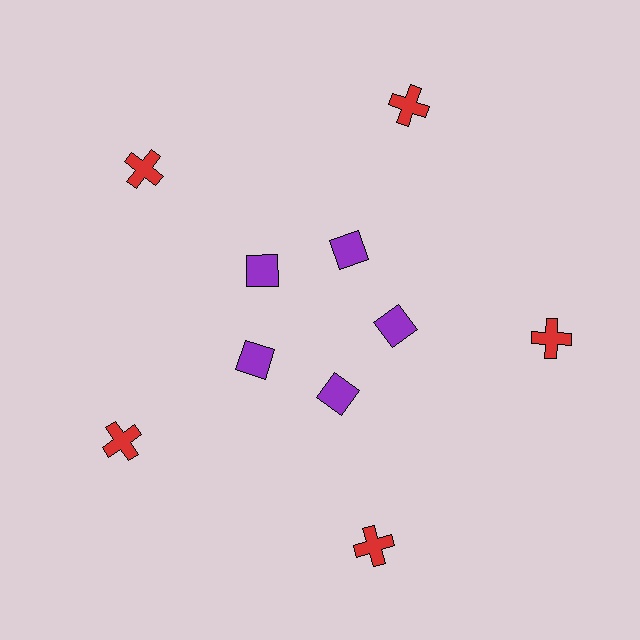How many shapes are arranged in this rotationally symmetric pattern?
There are 10 shapes, arranged in 5 groups of 2.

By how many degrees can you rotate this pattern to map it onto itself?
The pattern maps onto itself every 72 degrees of rotation.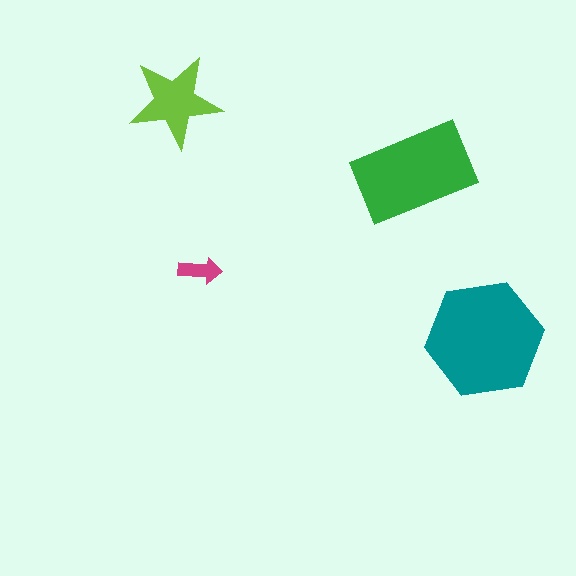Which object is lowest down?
The teal hexagon is bottommost.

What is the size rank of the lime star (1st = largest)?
3rd.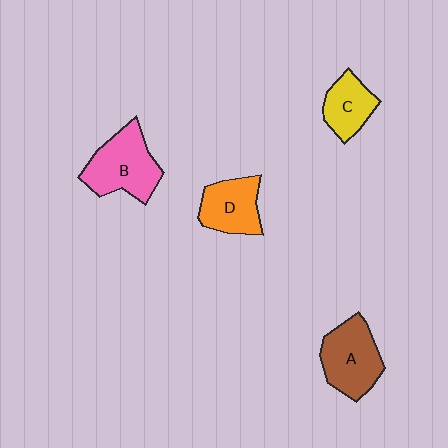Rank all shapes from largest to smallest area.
From largest to smallest: B (pink), A (brown), D (orange), C (yellow).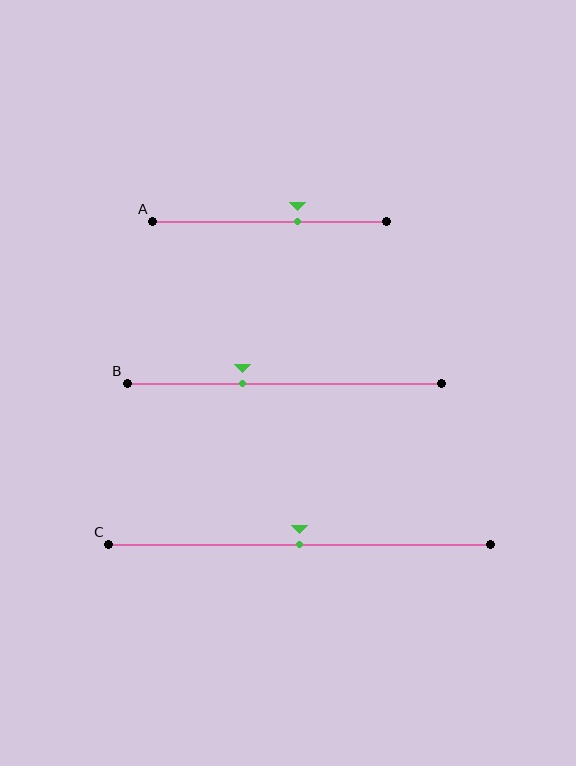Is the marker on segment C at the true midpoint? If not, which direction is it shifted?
Yes, the marker on segment C is at the true midpoint.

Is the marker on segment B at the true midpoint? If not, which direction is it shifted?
No, the marker on segment B is shifted to the left by about 13% of the segment length.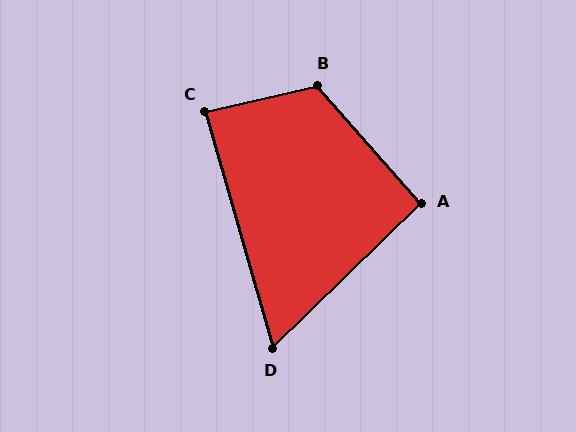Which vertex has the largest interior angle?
B, at approximately 118 degrees.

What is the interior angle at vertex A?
Approximately 93 degrees (approximately right).